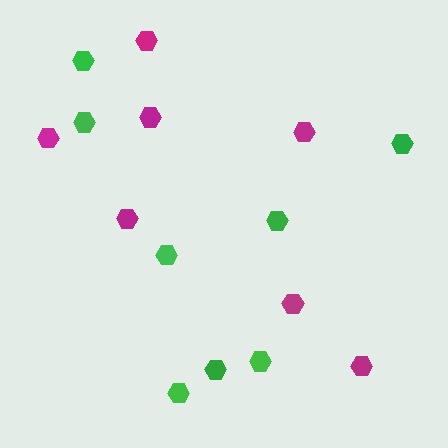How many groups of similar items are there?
There are 2 groups: one group of magenta hexagons (7) and one group of green hexagons (8).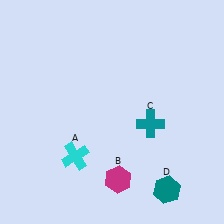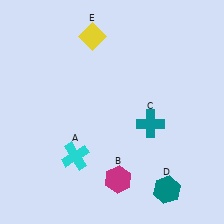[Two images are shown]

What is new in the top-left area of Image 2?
A yellow diamond (E) was added in the top-left area of Image 2.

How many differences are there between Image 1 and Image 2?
There is 1 difference between the two images.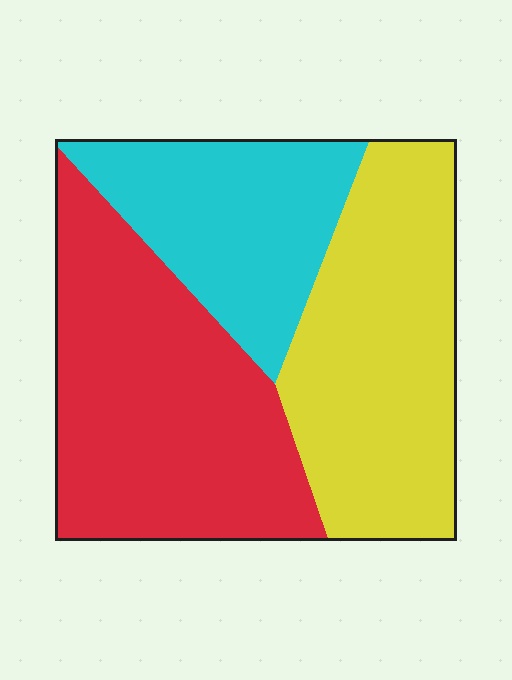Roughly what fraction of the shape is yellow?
Yellow covers roughly 35% of the shape.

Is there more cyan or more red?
Red.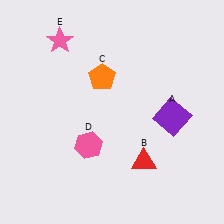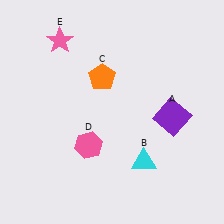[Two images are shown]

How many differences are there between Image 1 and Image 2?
There is 1 difference between the two images.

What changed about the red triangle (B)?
In Image 1, B is red. In Image 2, it changed to cyan.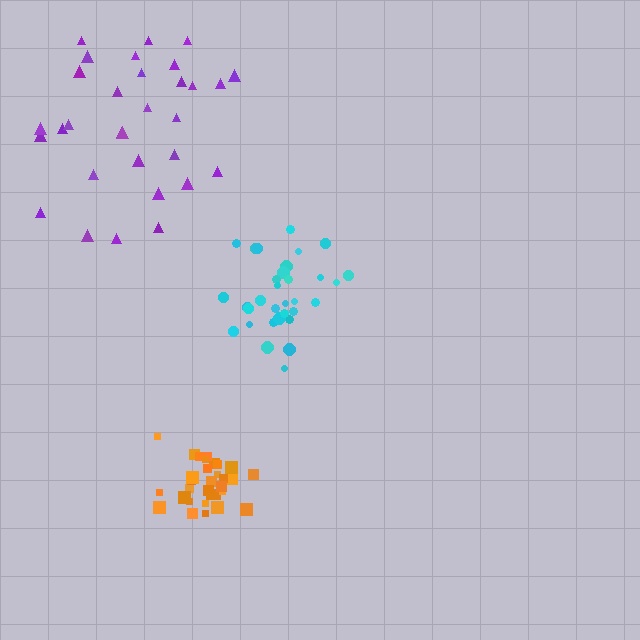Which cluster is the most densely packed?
Orange.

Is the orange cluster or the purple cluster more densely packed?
Orange.